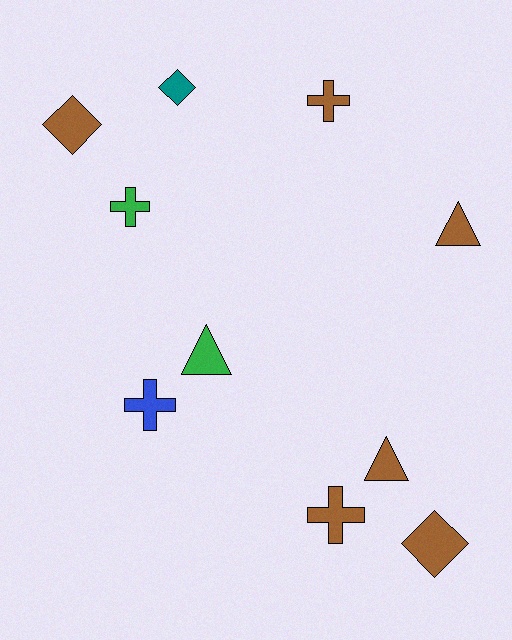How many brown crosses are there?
There are 2 brown crosses.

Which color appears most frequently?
Brown, with 6 objects.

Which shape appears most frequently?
Cross, with 4 objects.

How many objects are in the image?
There are 10 objects.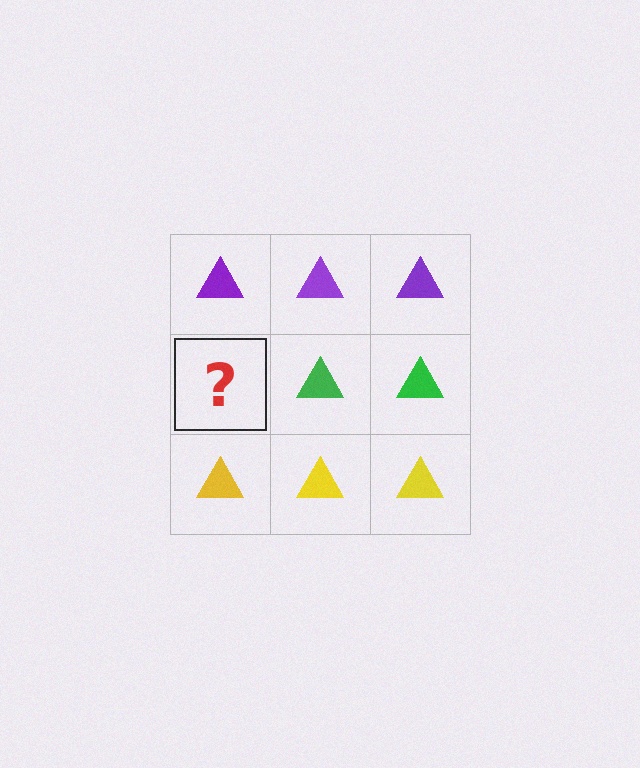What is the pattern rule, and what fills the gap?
The rule is that each row has a consistent color. The gap should be filled with a green triangle.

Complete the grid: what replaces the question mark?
The question mark should be replaced with a green triangle.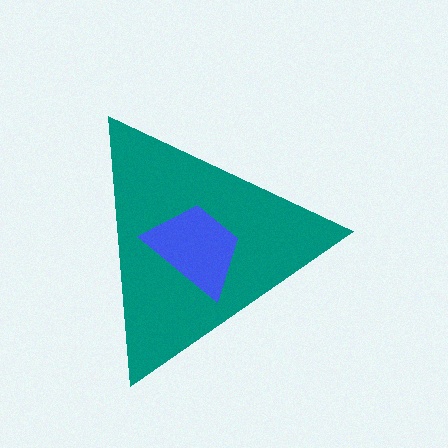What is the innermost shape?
The blue trapezoid.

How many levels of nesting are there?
2.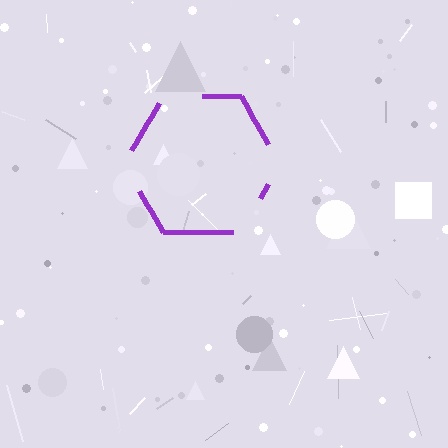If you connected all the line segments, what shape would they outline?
They would outline a hexagon.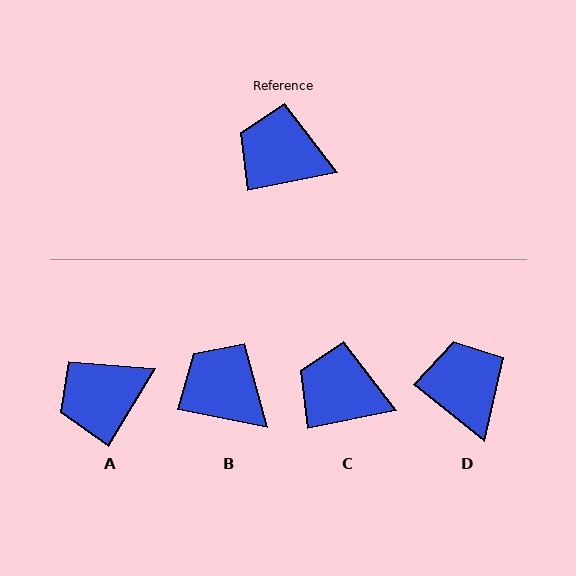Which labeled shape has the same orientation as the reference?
C.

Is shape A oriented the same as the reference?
No, it is off by about 48 degrees.